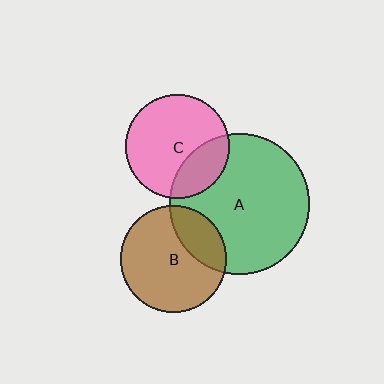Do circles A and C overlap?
Yes.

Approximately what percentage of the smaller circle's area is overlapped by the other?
Approximately 25%.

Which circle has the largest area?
Circle A (green).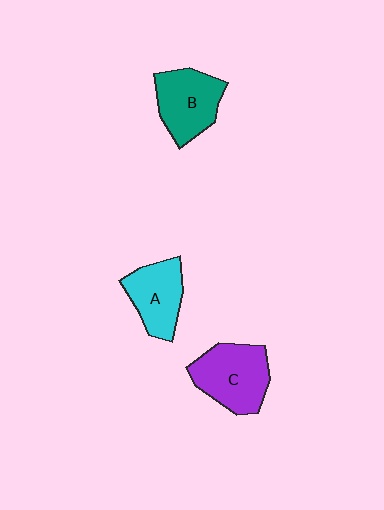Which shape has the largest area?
Shape C (purple).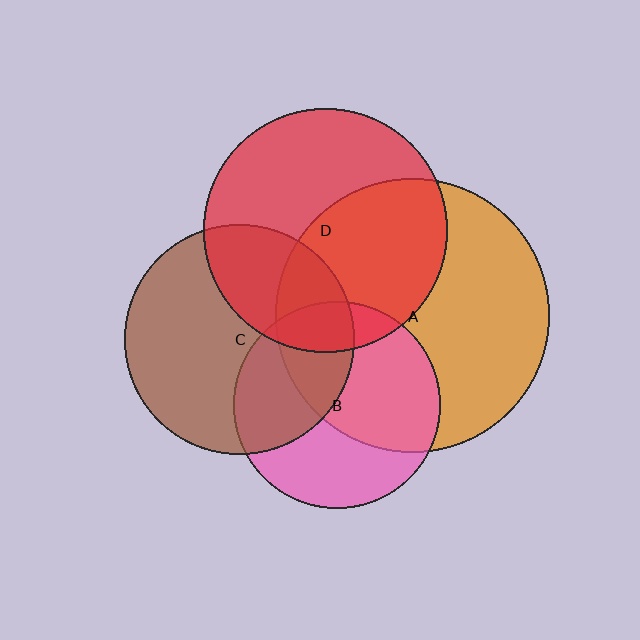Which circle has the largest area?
Circle A (orange).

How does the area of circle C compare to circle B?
Approximately 1.2 times.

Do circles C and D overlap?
Yes.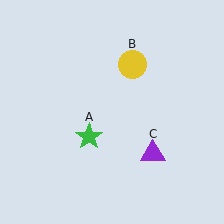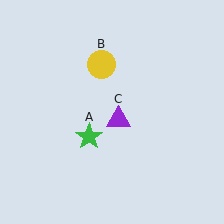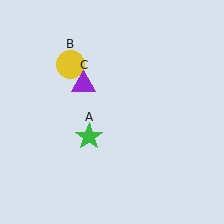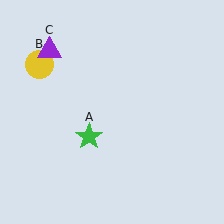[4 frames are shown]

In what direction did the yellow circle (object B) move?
The yellow circle (object B) moved left.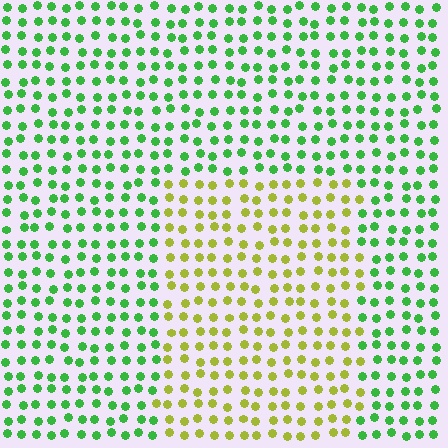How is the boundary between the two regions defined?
The boundary is defined purely by a slight shift in hue (about 53 degrees). Spacing, size, and orientation are identical on both sides.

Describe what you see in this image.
The image is filled with small green elements in a uniform arrangement. A rectangle-shaped region is visible where the elements are tinted to a slightly different hue, forming a subtle color boundary.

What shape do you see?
I see a rectangle.